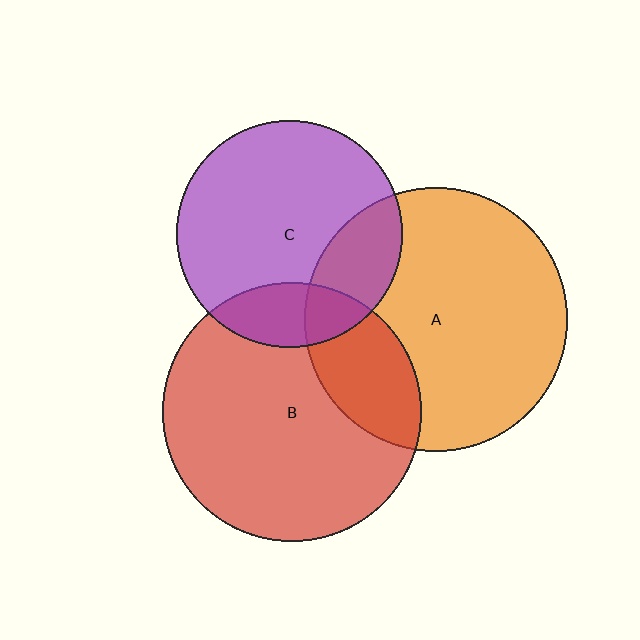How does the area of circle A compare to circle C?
Approximately 1.4 times.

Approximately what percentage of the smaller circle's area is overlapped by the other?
Approximately 25%.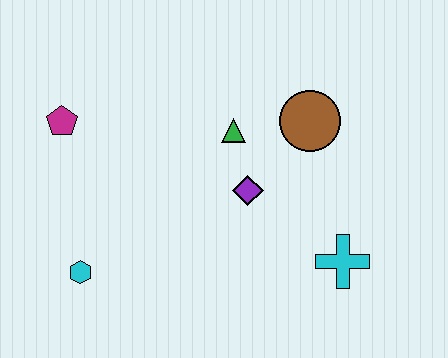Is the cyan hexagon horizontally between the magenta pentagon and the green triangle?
Yes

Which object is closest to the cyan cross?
The purple diamond is closest to the cyan cross.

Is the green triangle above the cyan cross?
Yes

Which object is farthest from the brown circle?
The cyan hexagon is farthest from the brown circle.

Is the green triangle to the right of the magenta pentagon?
Yes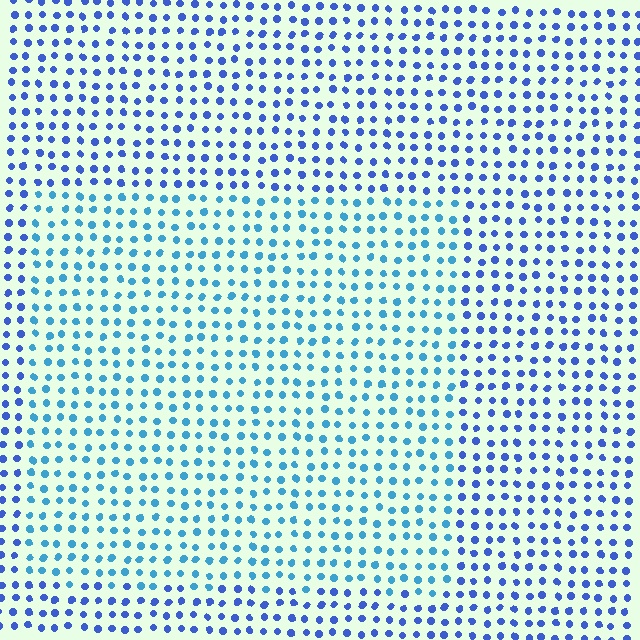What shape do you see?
I see a rectangle.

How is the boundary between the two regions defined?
The boundary is defined purely by a slight shift in hue (about 29 degrees). Spacing, size, and orientation are identical on both sides.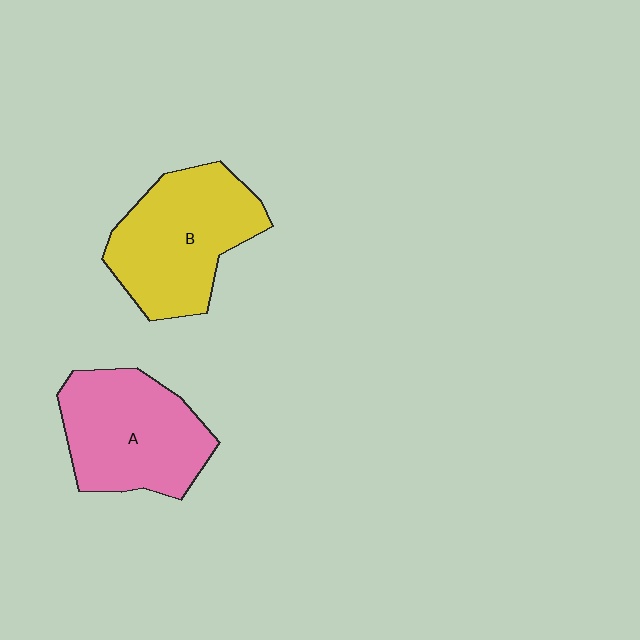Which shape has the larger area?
Shape B (yellow).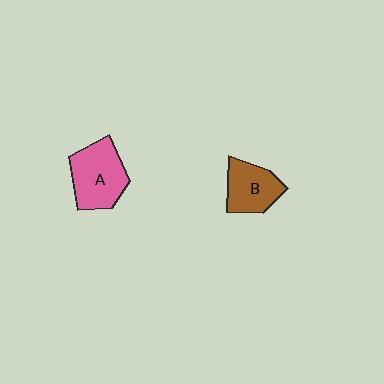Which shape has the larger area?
Shape A (pink).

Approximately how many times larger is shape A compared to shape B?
Approximately 1.3 times.